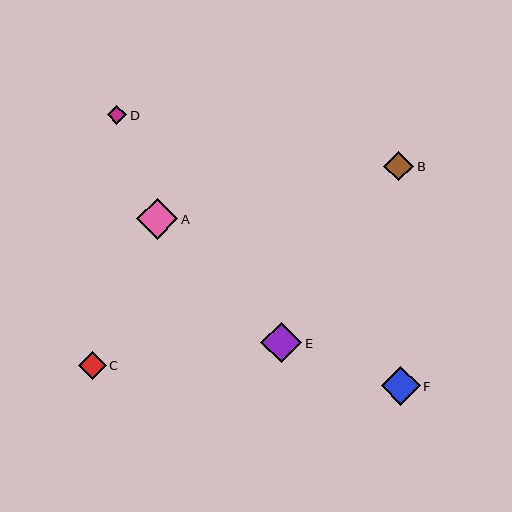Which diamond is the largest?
Diamond A is the largest with a size of approximately 41 pixels.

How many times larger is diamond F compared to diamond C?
Diamond F is approximately 1.4 times the size of diamond C.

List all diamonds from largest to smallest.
From largest to smallest: A, E, F, B, C, D.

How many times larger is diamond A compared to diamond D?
Diamond A is approximately 2.1 times the size of diamond D.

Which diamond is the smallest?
Diamond D is the smallest with a size of approximately 19 pixels.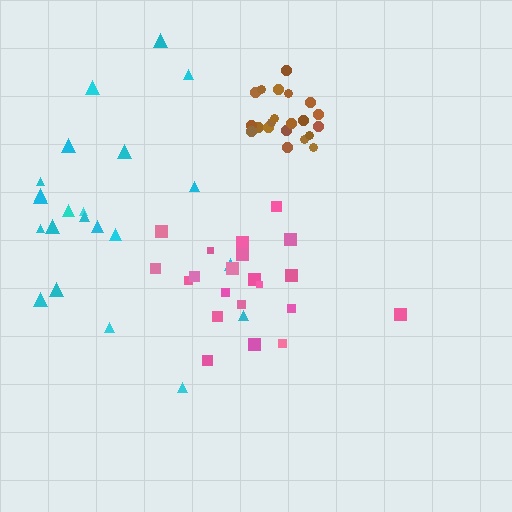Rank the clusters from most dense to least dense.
brown, pink, cyan.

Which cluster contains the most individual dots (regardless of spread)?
Cyan (22).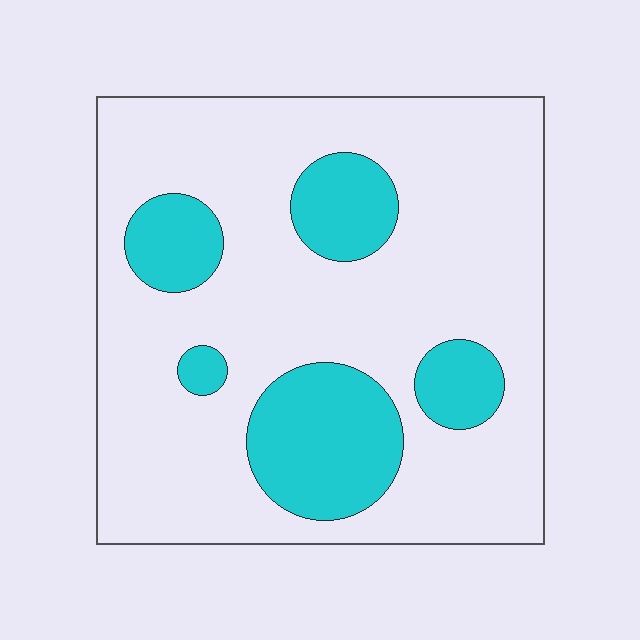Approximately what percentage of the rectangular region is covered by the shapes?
Approximately 25%.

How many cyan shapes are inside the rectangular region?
5.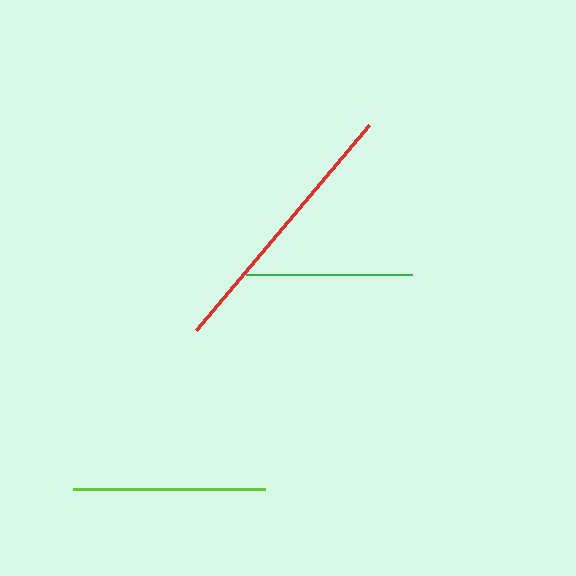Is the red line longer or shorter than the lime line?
The red line is longer than the lime line.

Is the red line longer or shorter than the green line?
The red line is longer than the green line.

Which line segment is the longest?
The red line is the longest at approximately 268 pixels.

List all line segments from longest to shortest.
From longest to shortest: red, lime, green.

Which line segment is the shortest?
The green line is the shortest at approximately 166 pixels.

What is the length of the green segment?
The green segment is approximately 166 pixels long.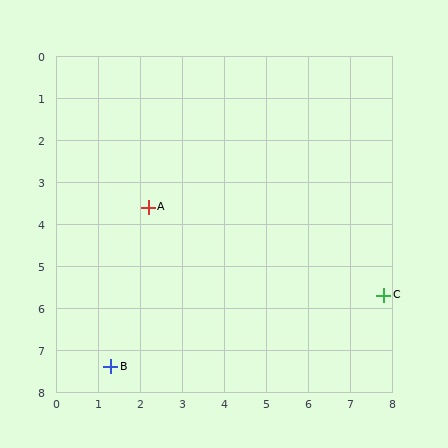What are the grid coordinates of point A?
Point A is at approximately (2.2, 3.6).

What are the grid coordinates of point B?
Point B is at approximately (1.3, 7.4).